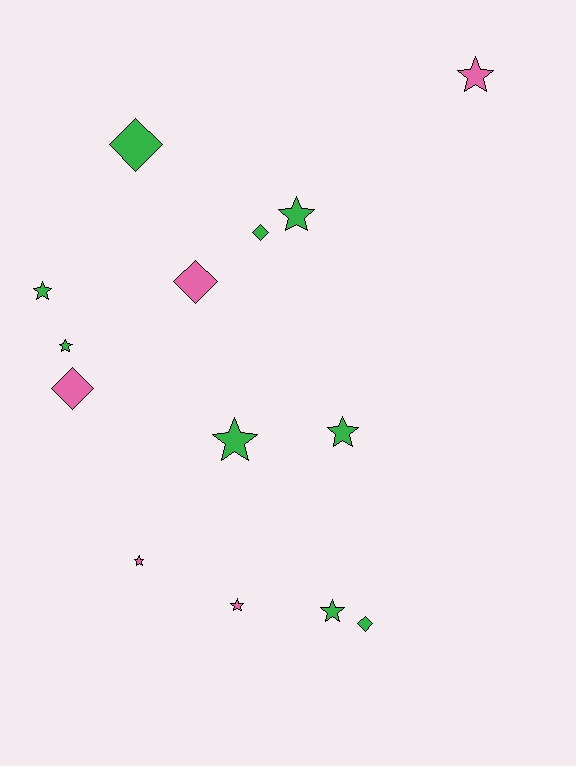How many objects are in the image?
There are 14 objects.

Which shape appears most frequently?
Star, with 9 objects.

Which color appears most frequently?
Green, with 9 objects.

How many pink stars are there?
There are 3 pink stars.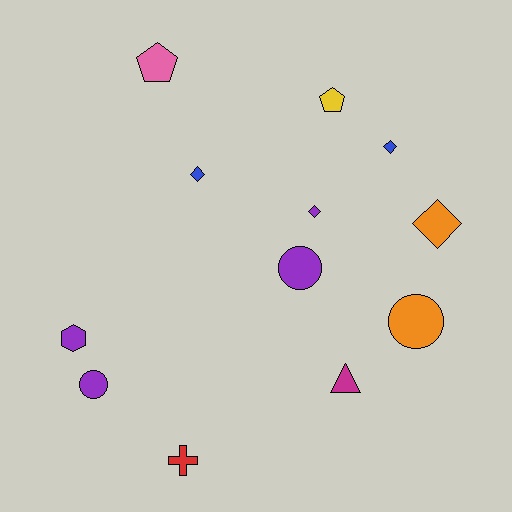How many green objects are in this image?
There are no green objects.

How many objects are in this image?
There are 12 objects.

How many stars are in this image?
There are no stars.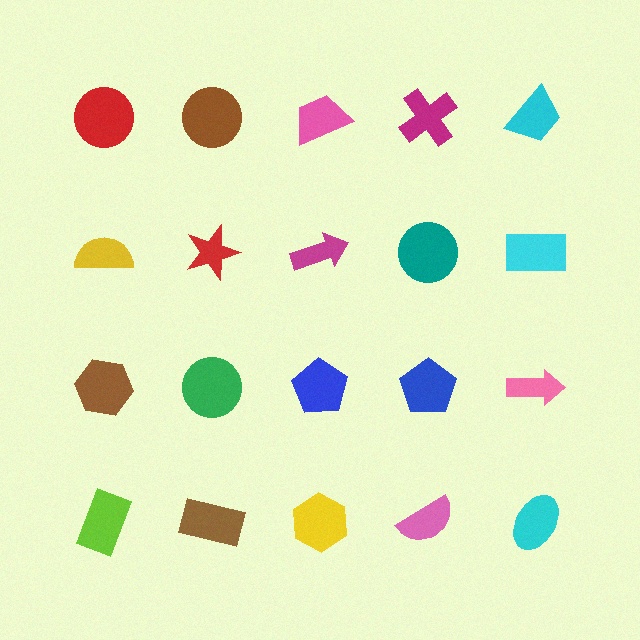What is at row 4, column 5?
A cyan ellipse.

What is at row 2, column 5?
A cyan rectangle.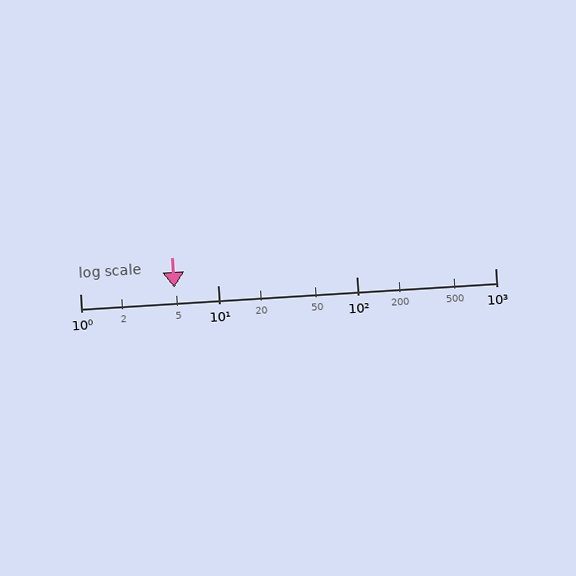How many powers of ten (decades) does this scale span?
The scale spans 3 decades, from 1 to 1000.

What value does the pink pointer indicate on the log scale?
The pointer indicates approximately 4.8.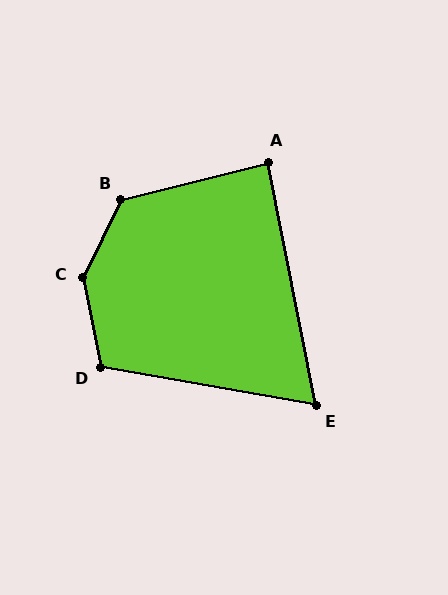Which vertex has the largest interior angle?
C, at approximately 143 degrees.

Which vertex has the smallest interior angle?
E, at approximately 69 degrees.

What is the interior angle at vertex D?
Approximately 111 degrees (obtuse).